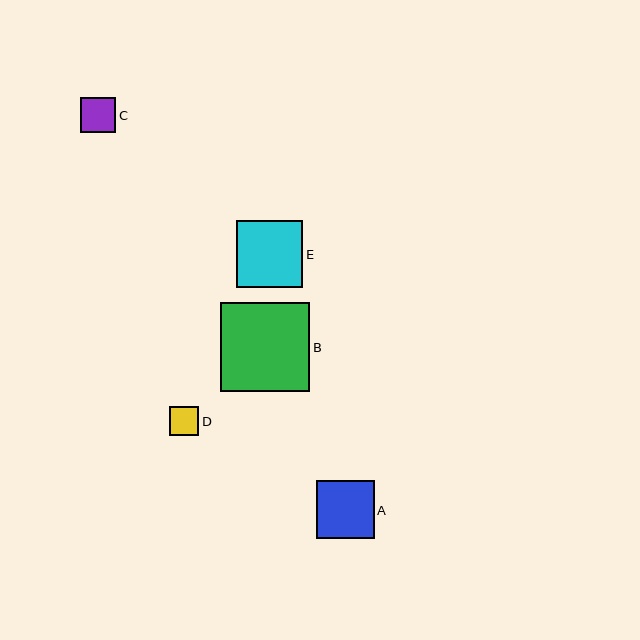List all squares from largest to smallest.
From largest to smallest: B, E, A, C, D.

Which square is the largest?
Square B is the largest with a size of approximately 89 pixels.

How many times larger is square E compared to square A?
Square E is approximately 1.2 times the size of square A.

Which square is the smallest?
Square D is the smallest with a size of approximately 30 pixels.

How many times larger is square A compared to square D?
Square A is approximately 1.9 times the size of square D.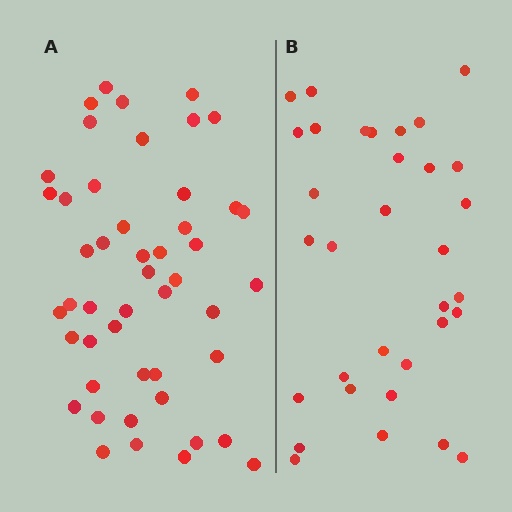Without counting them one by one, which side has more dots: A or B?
Region A (the left region) has more dots.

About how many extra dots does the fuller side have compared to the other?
Region A has approximately 15 more dots than region B.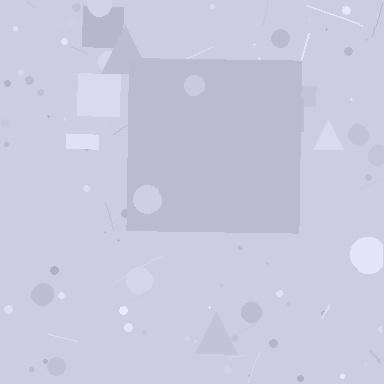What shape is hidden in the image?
A square is hidden in the image.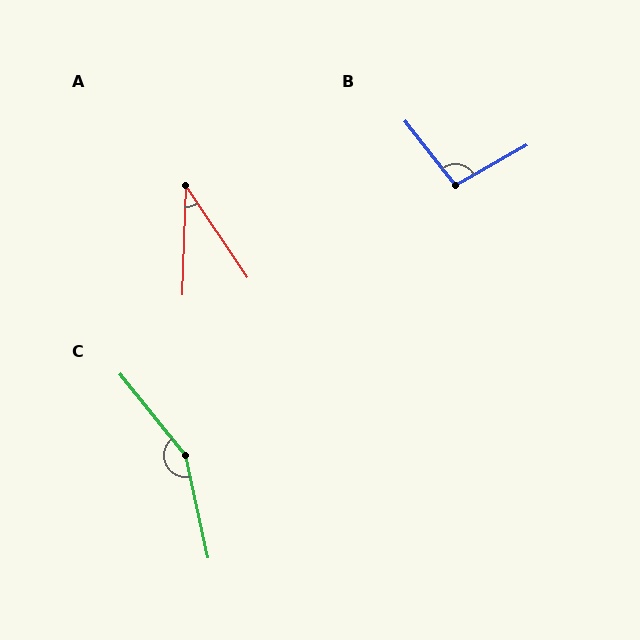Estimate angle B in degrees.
Approximately 98 degrees.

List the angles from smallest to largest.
A (36°), B (98°), C (154°).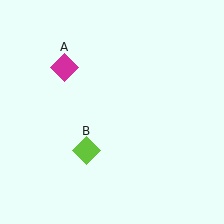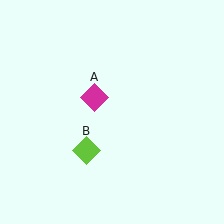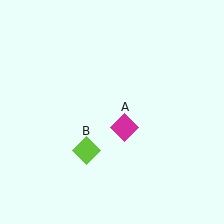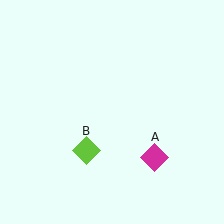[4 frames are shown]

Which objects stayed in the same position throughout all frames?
Lime diamond (object B) remained stationary.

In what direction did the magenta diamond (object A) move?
The magenta diamond (object A) moved down and to the right.